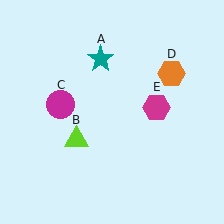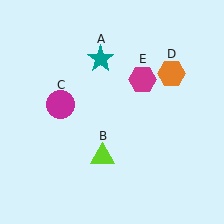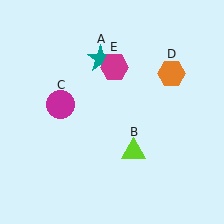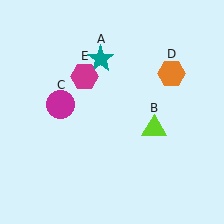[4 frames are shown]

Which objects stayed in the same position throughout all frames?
Teal star (object A) and magenta circle (object C) and orange hexagon (object D) remained stationary.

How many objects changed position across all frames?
2 objects changed position: lime triangle (object B), magenta hexagon (object E).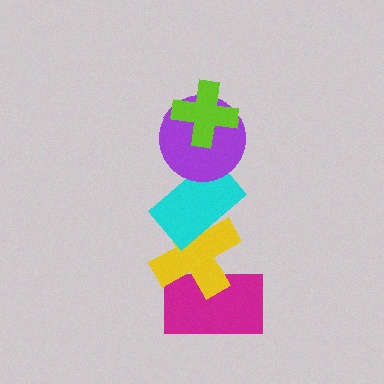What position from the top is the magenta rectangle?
The magenta rectangle is 5th from the top.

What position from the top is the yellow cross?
The yellow cross is 4th from the top.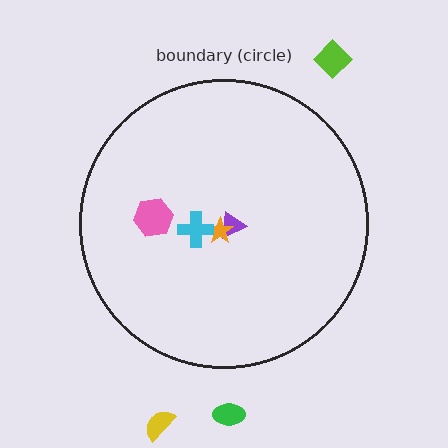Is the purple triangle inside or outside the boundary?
Inside.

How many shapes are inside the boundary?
4 inside, 3 outside.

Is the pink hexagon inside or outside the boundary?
Inside.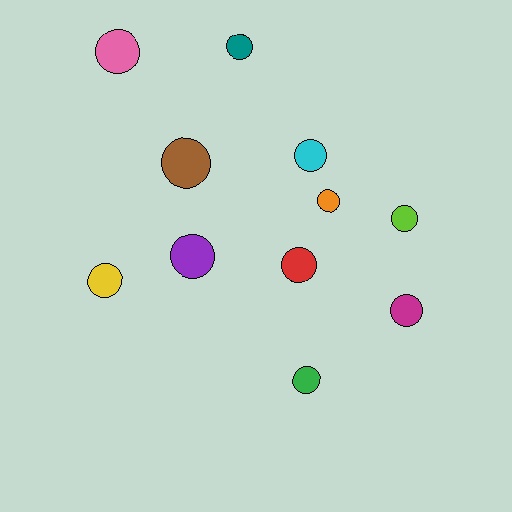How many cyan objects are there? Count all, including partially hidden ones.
There is 1 cyan object.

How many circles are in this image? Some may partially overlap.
There are 11 circles.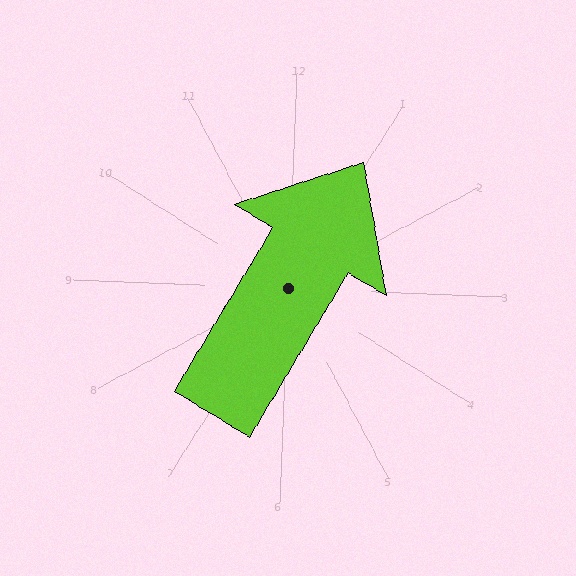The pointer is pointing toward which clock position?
Roughly 1 o'clock.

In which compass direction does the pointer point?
Northeast.